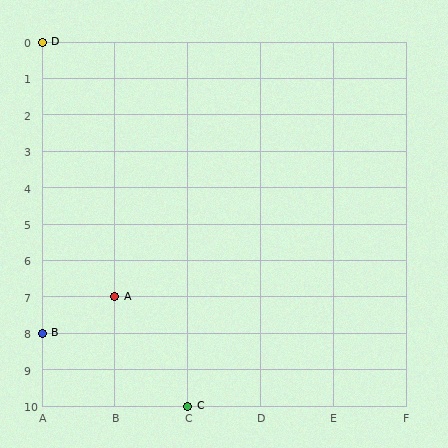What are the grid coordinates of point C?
Point C is at grid coordinates (C, 10).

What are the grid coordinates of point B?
Point B is at grid coordinates (A, 8).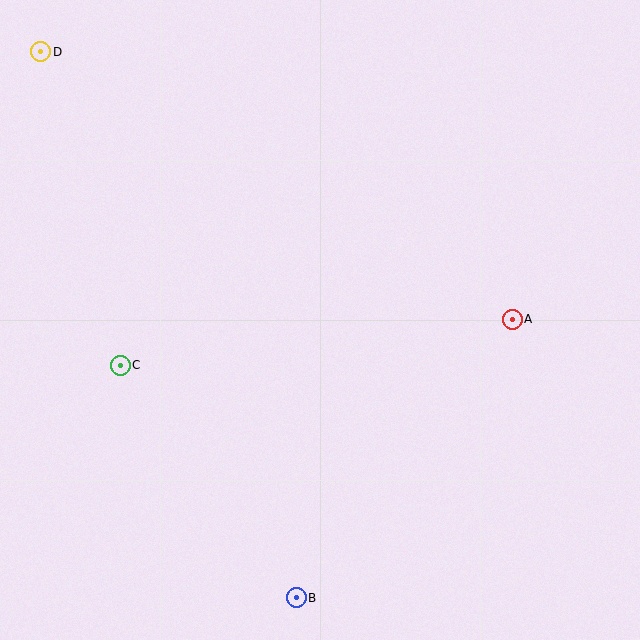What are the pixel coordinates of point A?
Point A is at (512, 319).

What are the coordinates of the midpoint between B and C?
The midpoint between B and C is at (208, 481).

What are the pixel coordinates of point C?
Point C is at (120, 365).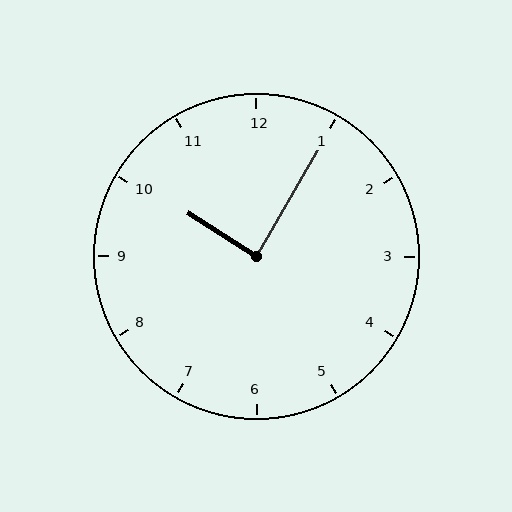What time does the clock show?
10:05.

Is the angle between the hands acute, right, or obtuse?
It is right.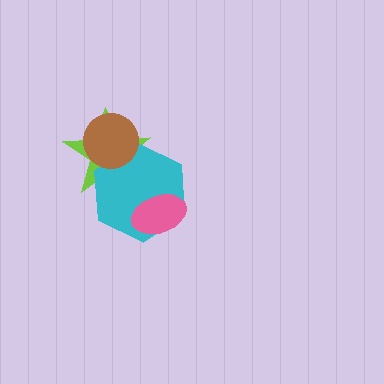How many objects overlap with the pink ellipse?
1 object overlaps with the pink ellipse.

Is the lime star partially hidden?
Yes, it is partially covered by another shape.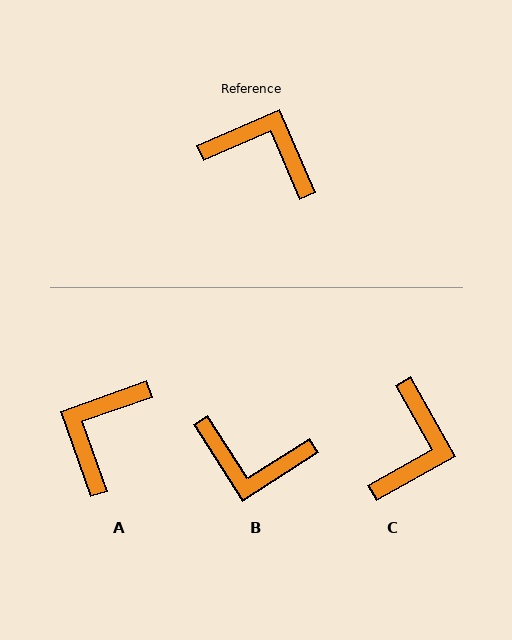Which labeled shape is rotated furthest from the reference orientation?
B, about 171 degrees away.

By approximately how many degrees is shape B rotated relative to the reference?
Approximately 171 degrees clockwise.